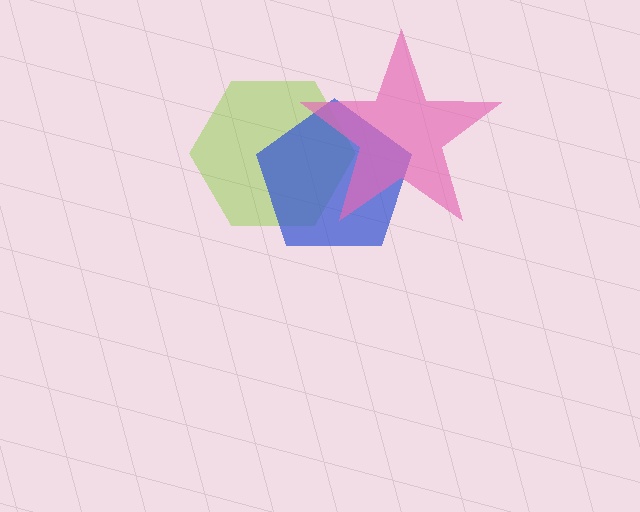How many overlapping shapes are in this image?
There are 3 overlapping shapes in the image.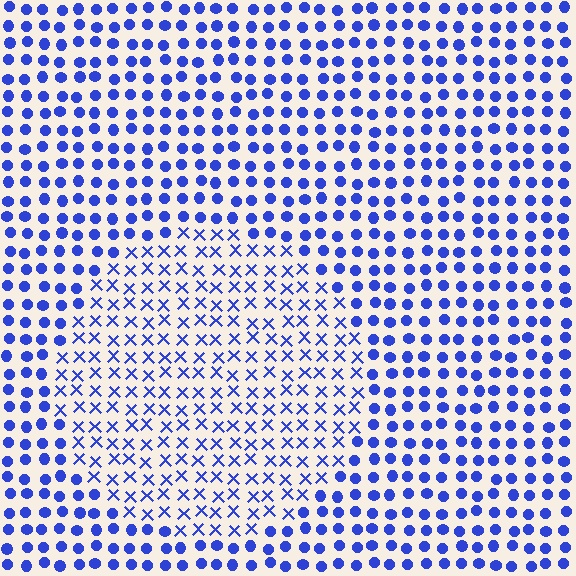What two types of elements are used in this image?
The image uses X marks inside the circle region and circles outside it.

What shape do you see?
I see a circle.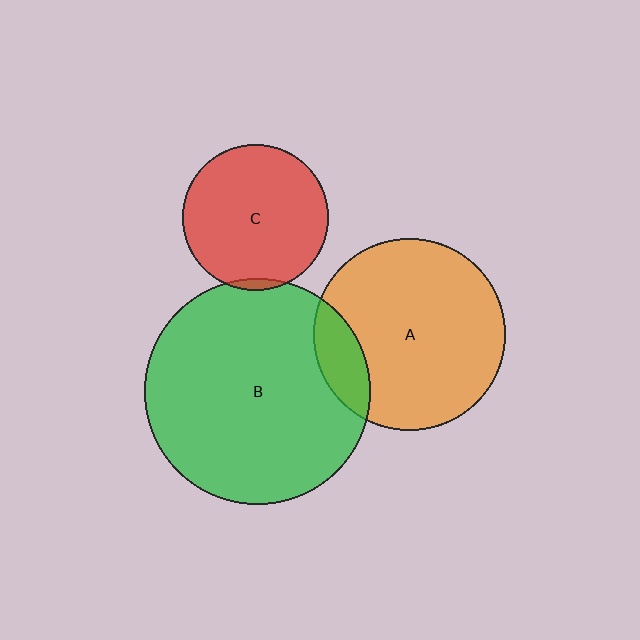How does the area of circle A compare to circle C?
Approximately 1.7 times.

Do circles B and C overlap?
Yes.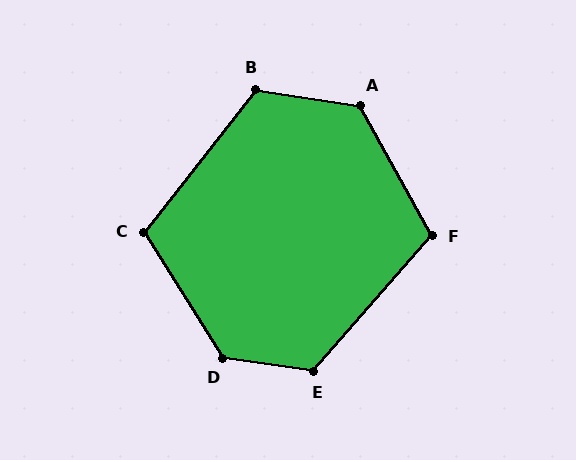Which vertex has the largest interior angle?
D, at approximately 130 degrees.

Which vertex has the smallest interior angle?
C, at approximately 110 degrees.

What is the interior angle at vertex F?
Approximately 110 degrees (obtuse).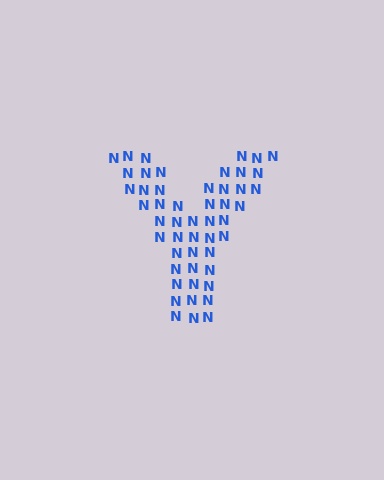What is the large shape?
The large shape is the letter Y.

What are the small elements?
The small elements are letter N's.